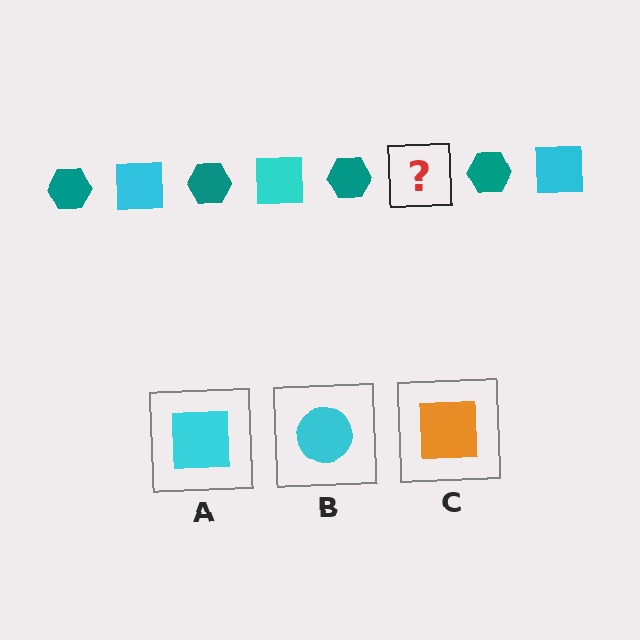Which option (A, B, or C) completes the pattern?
A.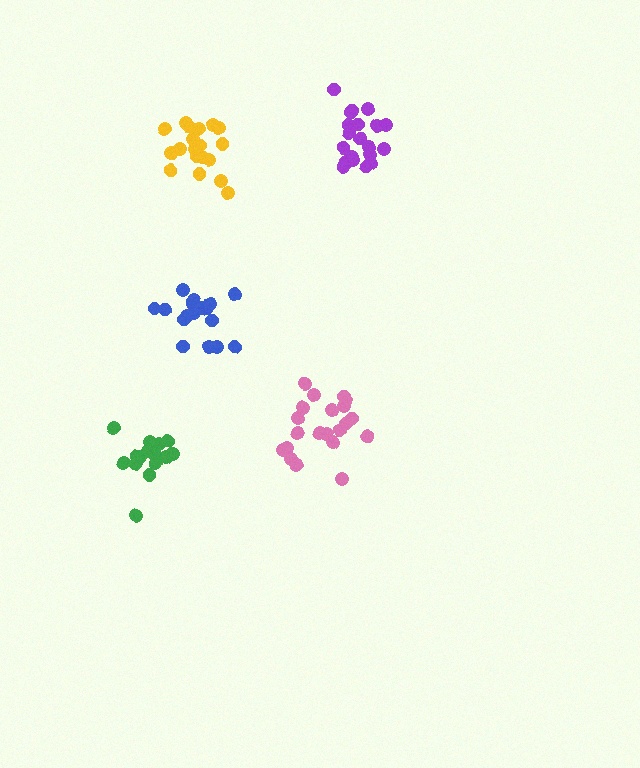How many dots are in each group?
Group 1: 16 dots, Group 2: 21 dots, Group 3: 17 dots, Group 4: 20 dots, Group 5: 19 dots (93 total).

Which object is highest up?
The purple cluster is topmost.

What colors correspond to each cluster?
The clusters are colored: green, pink, blue, purple, yellow.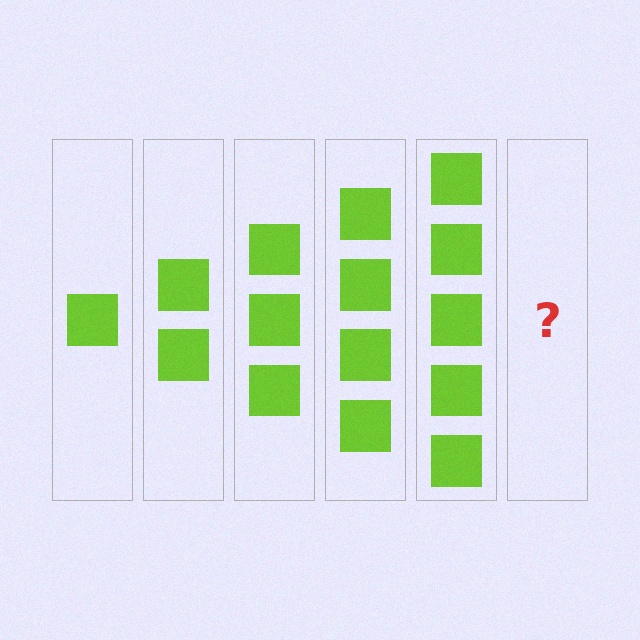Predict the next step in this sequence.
The next step is 6 squares.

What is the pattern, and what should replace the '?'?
The pattern is that each step adds one more square. The '?' should be 6 squares.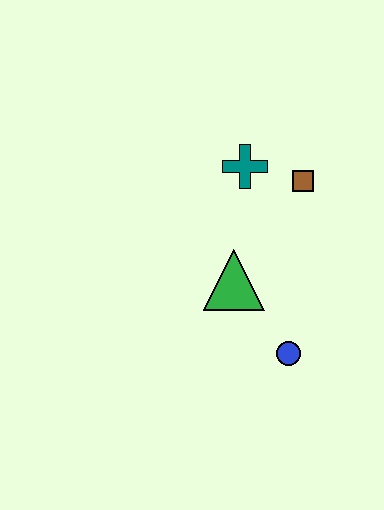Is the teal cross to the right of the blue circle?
No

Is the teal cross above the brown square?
Yes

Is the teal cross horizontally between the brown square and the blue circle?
No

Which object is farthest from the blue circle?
The teal cross is farthest from the blue circle.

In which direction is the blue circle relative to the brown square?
The blue circle is below the brown square.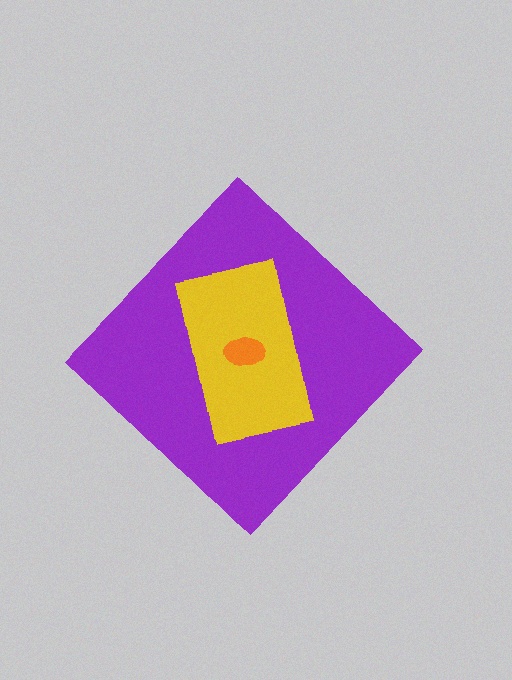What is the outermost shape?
The purple diamond.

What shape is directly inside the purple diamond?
The yellow rectangle.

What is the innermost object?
The orange ellipse.